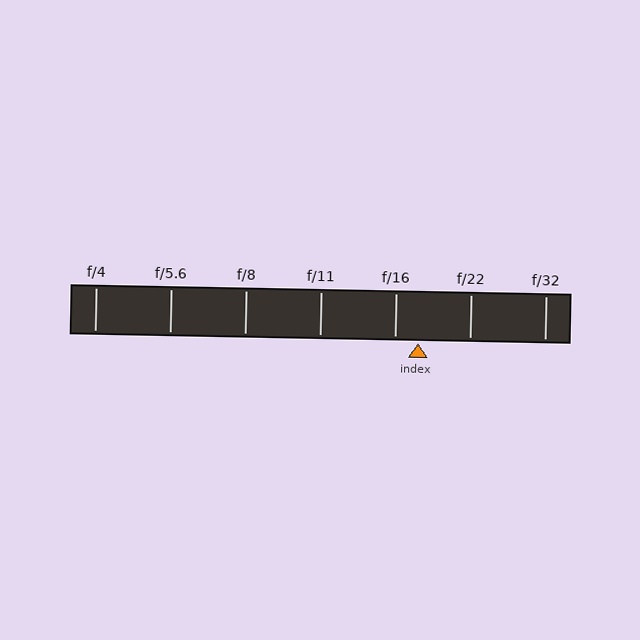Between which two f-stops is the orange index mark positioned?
The index mark is between f/16 and f/22.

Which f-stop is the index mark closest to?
The index mark is closest to f/16.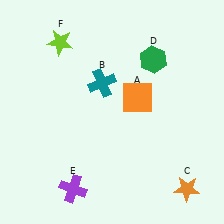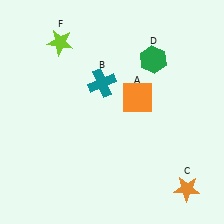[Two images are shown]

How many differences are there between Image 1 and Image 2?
There is 1 difference between the two images.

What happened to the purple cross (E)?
The purple cross (E) was removed in Image 2. It was in the bottom-left area of Image 1.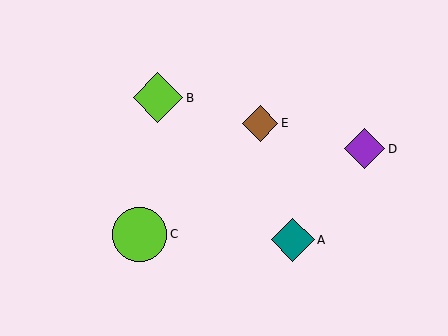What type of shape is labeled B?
Shape B is a lime diamond.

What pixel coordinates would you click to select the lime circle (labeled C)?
Click at (140, 234) to select the lime circle C.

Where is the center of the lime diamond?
The center of the lime diamond is at (158, 98).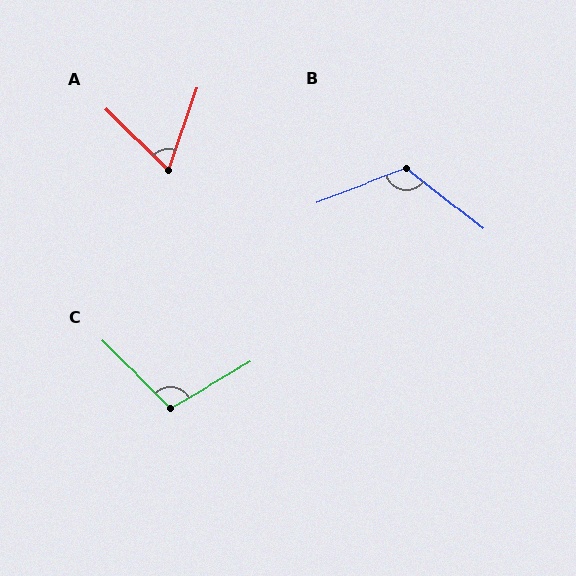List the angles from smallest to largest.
A (65°), C (105°), B (121°).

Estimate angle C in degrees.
Approximately 105 degrees.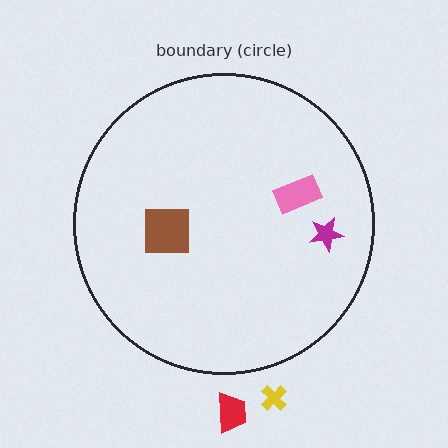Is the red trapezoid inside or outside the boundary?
Outside.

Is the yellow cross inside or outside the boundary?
Outside.